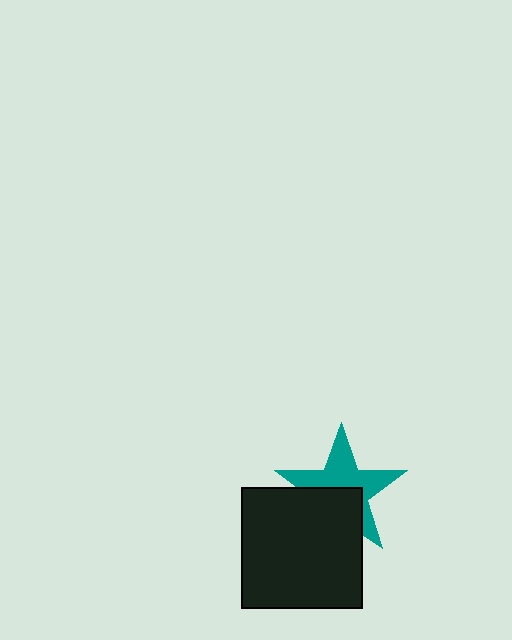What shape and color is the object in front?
The object in front is a black square.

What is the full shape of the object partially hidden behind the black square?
The partially hidden object is a teal star.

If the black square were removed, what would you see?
You would see the complete teal star.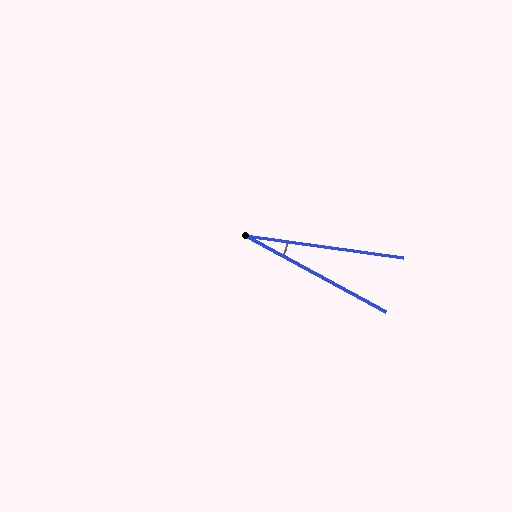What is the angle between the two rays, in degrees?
Approximately 20 degrees.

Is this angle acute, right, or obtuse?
It is acute.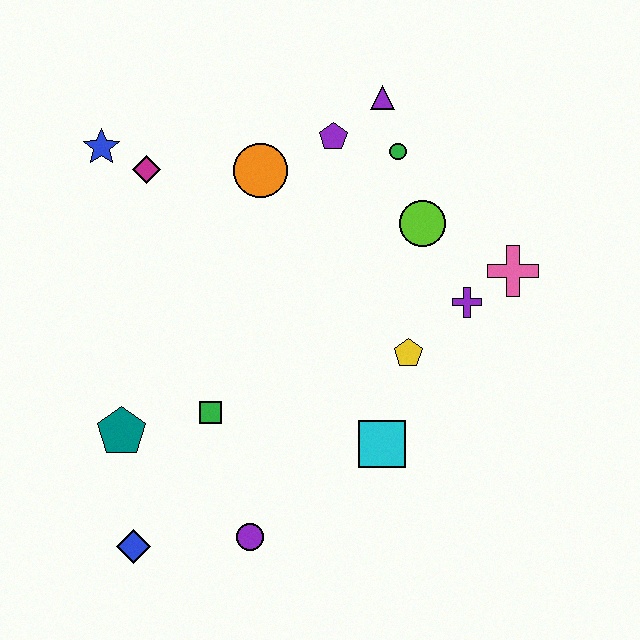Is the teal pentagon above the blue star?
No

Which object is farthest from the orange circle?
The blue diamond is farthest from the orange circle.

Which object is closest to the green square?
The teal pentagon is closest to the green square.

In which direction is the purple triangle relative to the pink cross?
The purple triangle is above the pink cross.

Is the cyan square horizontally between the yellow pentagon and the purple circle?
Yes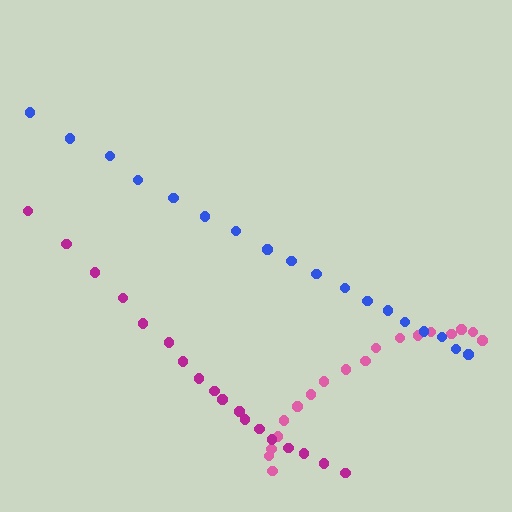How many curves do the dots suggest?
There are 3 distinct paths.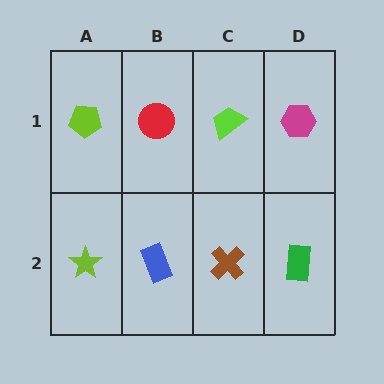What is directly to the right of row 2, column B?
A brown cross.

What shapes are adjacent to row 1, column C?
A brown cross (row 2, column C), a red circle (row 1, column B), a magenta hexagon (row 1, column D).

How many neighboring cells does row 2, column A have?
2.